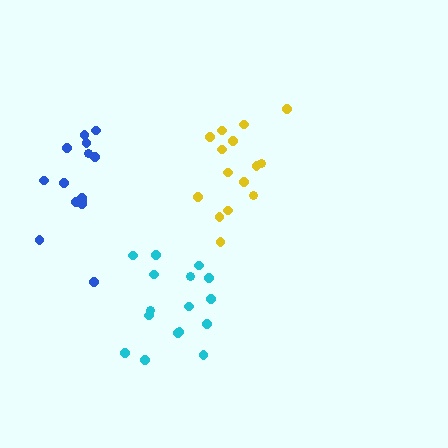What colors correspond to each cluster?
The clusters are colored: yellow, cyan, blue.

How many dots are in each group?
Group 1: 15 dots, Group 2: 16 dots, Group 3: 14 dots (45 total).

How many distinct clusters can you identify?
There are 3 distinct clusters.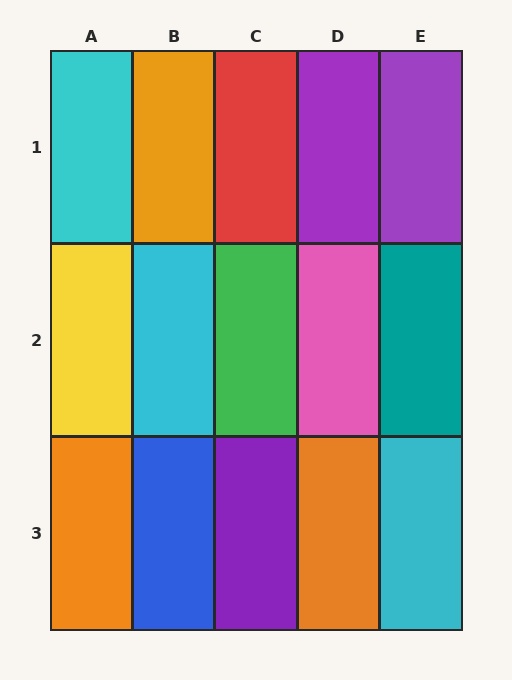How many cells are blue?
1 cell is blue.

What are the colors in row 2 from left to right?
Yellow, cyan, green, pink, teal.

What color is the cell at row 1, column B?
Orange.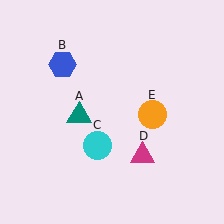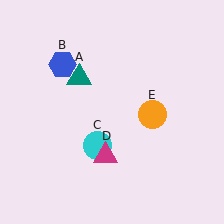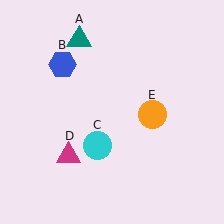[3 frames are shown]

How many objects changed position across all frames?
2 objects changed position: teal triangle (object A), magenta triangle (object D).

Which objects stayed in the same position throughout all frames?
Blue hexagon (object B) and cyan circle (object C) and orange circle (object E) remained stationary.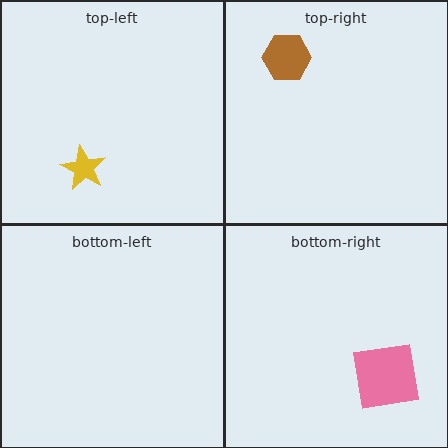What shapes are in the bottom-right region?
The pink square.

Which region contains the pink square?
The bottom-right region.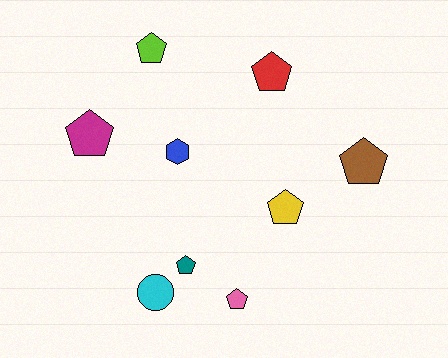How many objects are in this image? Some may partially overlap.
There are 9 objects.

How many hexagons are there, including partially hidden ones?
There is 1 hexagon.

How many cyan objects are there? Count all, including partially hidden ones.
There is 1 cyan object.